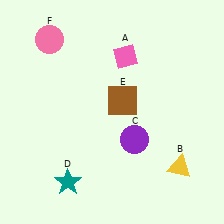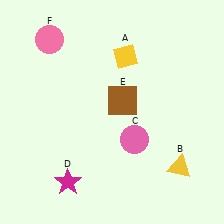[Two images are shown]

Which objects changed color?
A changed from pink to yellow. C changed from purple to pink. D changed from teal to magenta.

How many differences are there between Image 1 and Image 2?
There are 3 differences between the two images.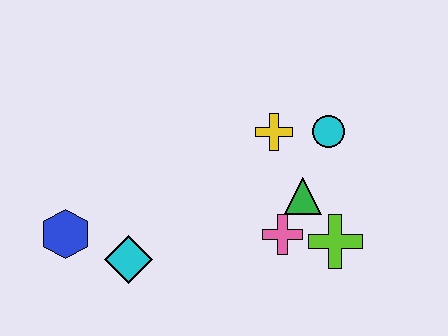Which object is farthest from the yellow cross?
The blue hexagon is farthest from the yellow cross.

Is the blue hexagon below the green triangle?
Yes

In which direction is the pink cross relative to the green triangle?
The pink cross is below the green triangle.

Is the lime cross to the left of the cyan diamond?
No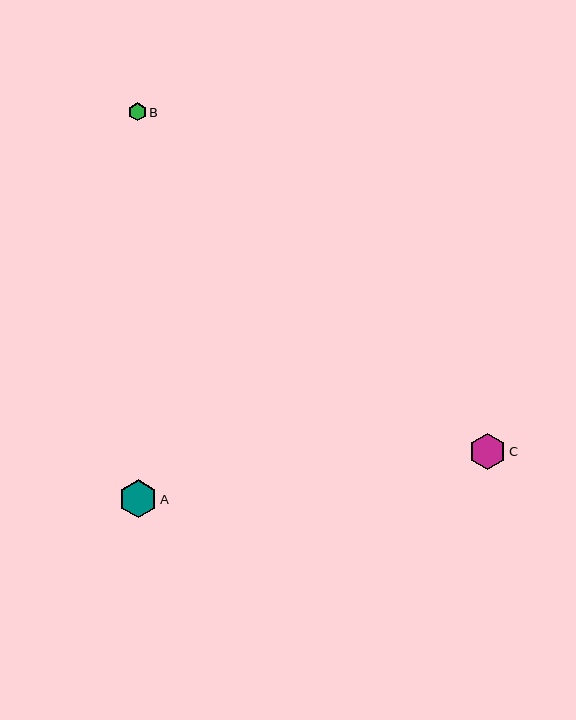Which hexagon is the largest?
Hexagon A is the largest with a size of approximately 38 pixels.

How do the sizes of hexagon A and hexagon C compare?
Hexagon A and hexagon C are approximately the same size.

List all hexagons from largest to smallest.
From largest to smallest: A, C, B.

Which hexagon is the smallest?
Hexagon B is the smallest with a size of approximately 18 pixels.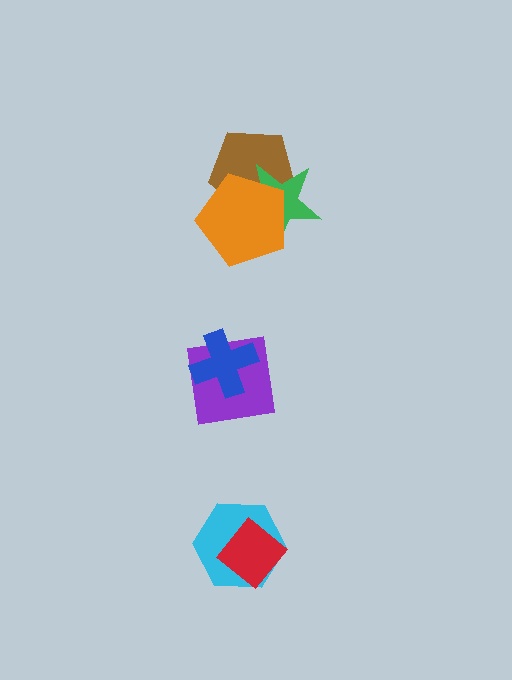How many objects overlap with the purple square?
1 object overlaps with the purple square.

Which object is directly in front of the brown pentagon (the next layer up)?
The green star is directly in front of the brown pentagon.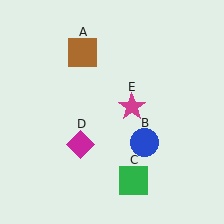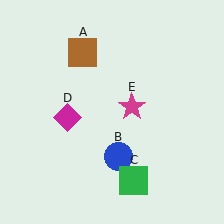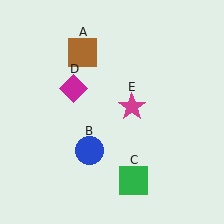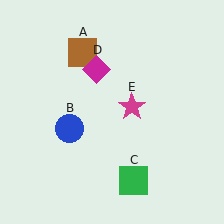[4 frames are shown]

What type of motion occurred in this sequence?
The blue circle (object B), magenta diamond (object D) rotated clockwise around the center of the scene.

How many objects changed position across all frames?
2 objects changed position: blue circle (object B), magenta diamond (object D).